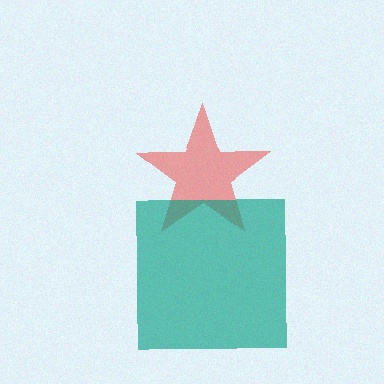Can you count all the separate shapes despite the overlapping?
Yes, there are 2 separate shapes.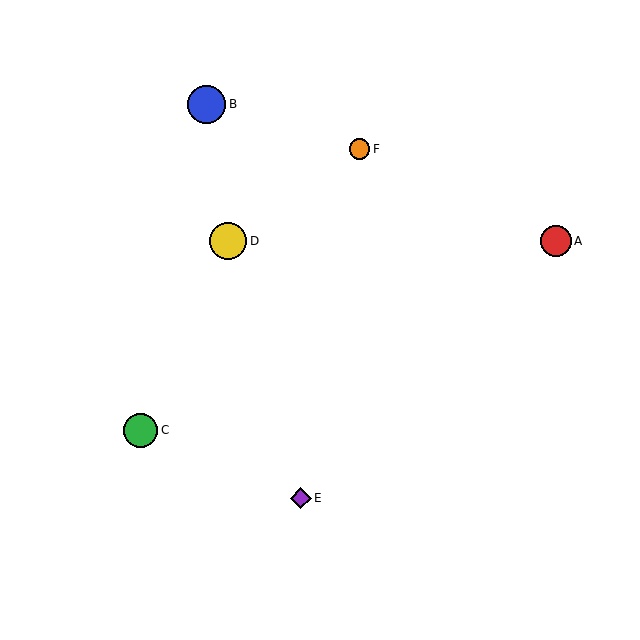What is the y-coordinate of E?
Object E is at y≈498.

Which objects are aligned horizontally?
Objects A, D are aligned horizontally.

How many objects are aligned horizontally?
2 objects (A, D) are aligned horizontally.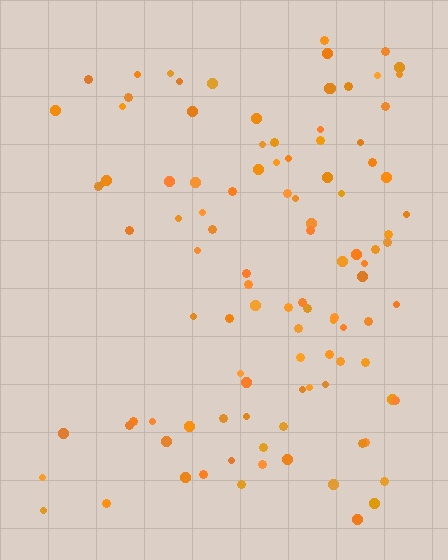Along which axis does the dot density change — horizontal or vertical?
Horizontal.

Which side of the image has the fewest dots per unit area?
The left.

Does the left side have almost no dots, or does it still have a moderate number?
Still a moderate number, just noticeably fewer than the right.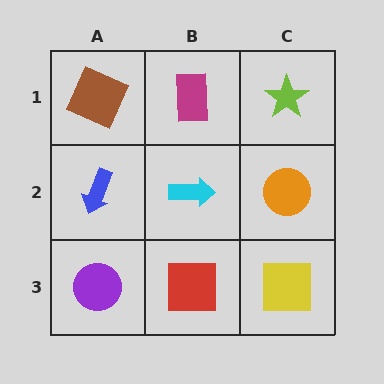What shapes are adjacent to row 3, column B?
A cyan arrow (row 2, column B), a purple circle (row 3, column A), a yellow square (row 3, column C).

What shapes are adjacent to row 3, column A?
A blue arrow (row 2, column A), a red square (row 3, column B).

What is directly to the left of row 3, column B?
A purple circle.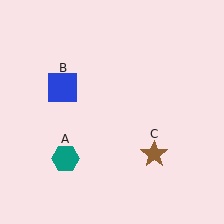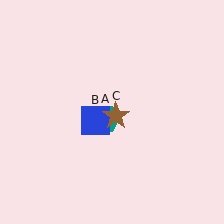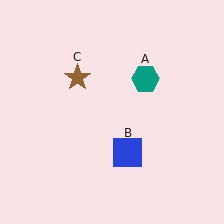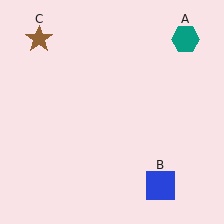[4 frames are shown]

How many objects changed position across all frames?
3 objects changed position: teal hexagon (object A), blue square (object B), brown star (object C).